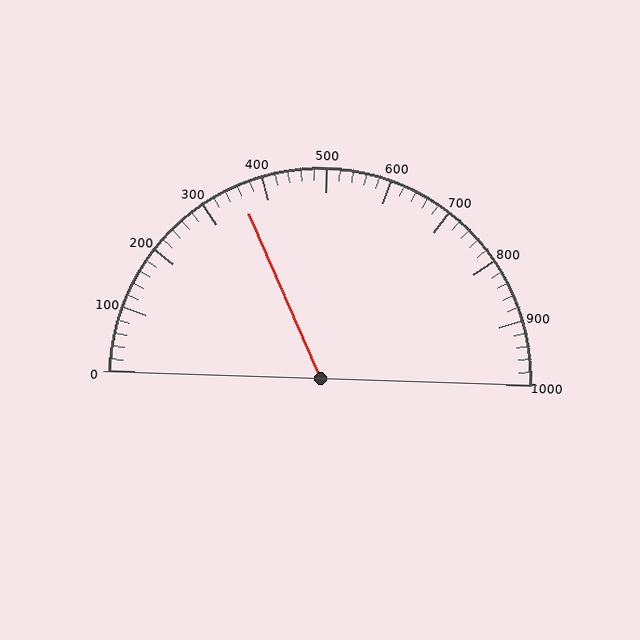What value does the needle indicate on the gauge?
The needle indicates approximately 360.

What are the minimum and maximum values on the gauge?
The gauge ranges from 0 to 1000.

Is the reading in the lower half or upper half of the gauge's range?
The reading is in the lower half of the range (0 to 1000).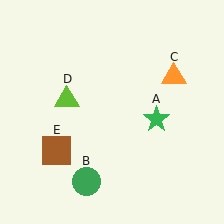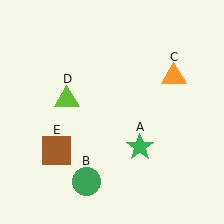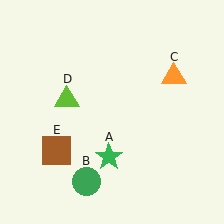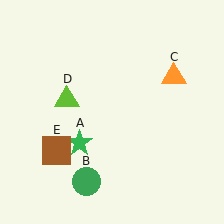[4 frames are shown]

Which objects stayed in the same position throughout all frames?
Green circle (object B) and orange triangle (object C) and lime triangle (object D) and brown square (object E) remained stationary.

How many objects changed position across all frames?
1 object changed position: green star (object A).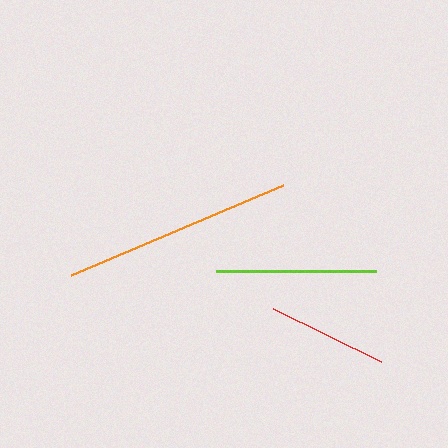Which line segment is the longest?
The orange line is the longest at approximately 230 pixels.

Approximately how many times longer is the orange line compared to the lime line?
The orange line is approximately 1.4 times the length of the lime line.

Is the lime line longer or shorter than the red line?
The lime line is longer than the red line.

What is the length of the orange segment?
The orange segment is approximately 230 pixels long.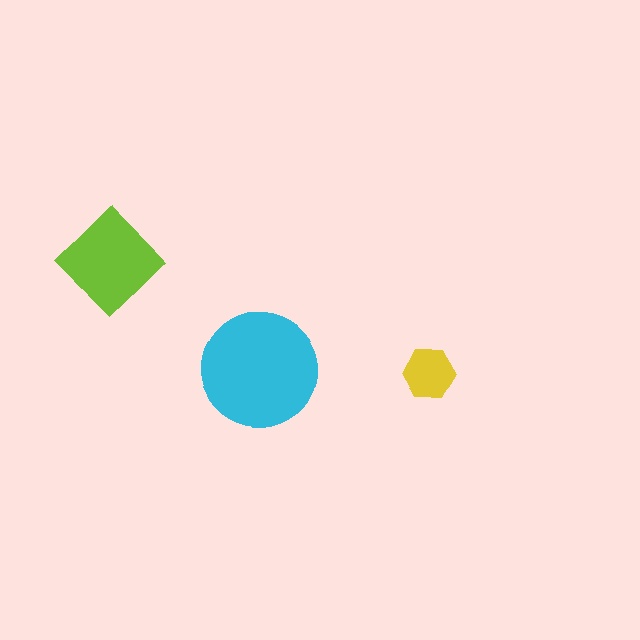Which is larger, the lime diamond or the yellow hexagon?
The lime diamond.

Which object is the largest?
The cyan circle.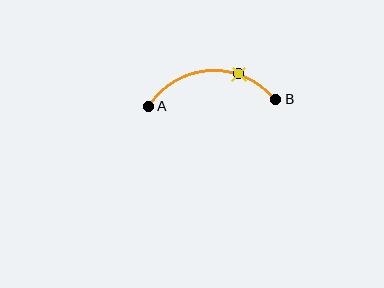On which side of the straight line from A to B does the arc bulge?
The arc bulges above the straight line connecting A and B.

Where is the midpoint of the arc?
The arc midpoint is the point on the curve farthest from the straight line joining A and B. It sits above that line.